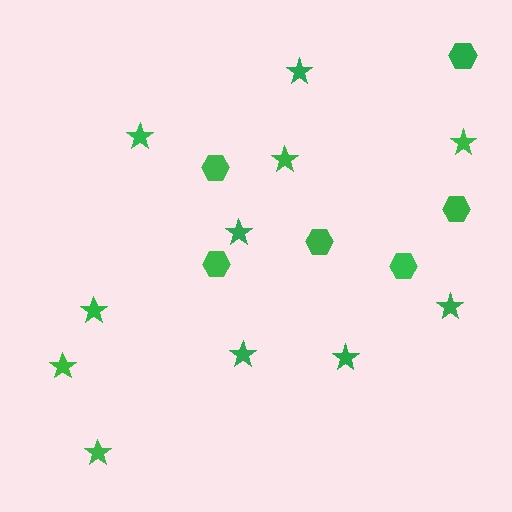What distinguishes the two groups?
There are 2 groups: one group of stars (11) and one group of hexagons (6).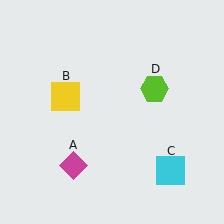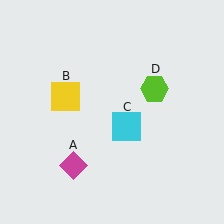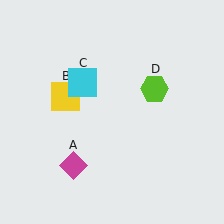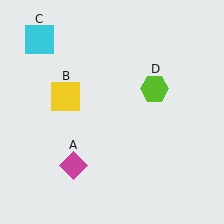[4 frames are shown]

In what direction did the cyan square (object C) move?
The cyan square (object C) moved up and to the left.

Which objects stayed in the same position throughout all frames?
Magenta diamond (object A) and yellow square (object B) and lime hexagon (object D) remained stationary.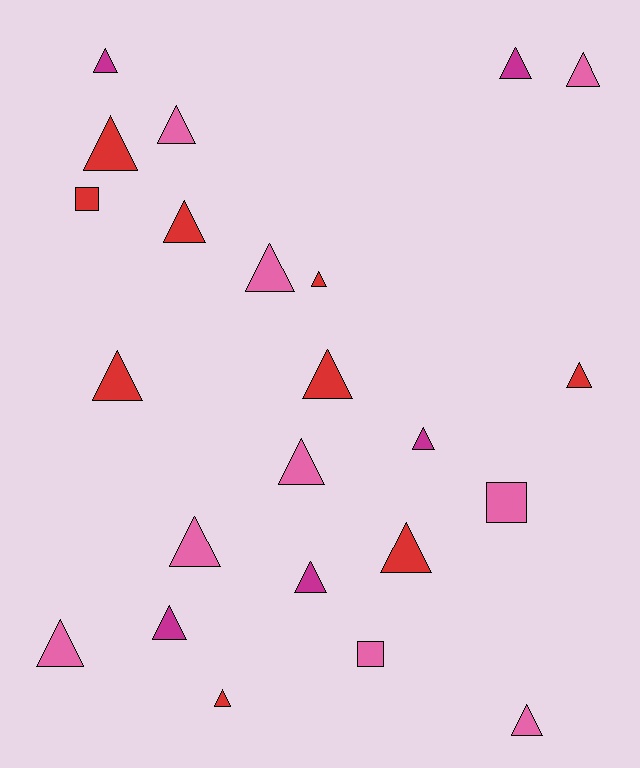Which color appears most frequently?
Red, with 9 objects.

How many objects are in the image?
There are 23 objects.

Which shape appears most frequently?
Triangle, with 20 objects.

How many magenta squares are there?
There are no magenta squares.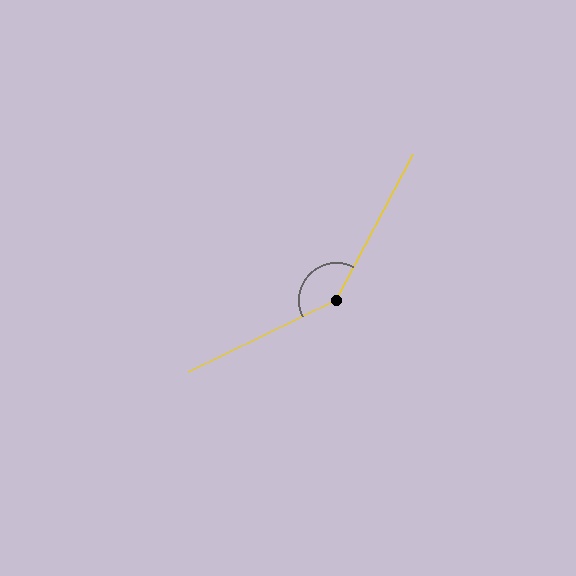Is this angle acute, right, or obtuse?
It is obtuse.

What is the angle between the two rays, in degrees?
Approximately 144 degrees.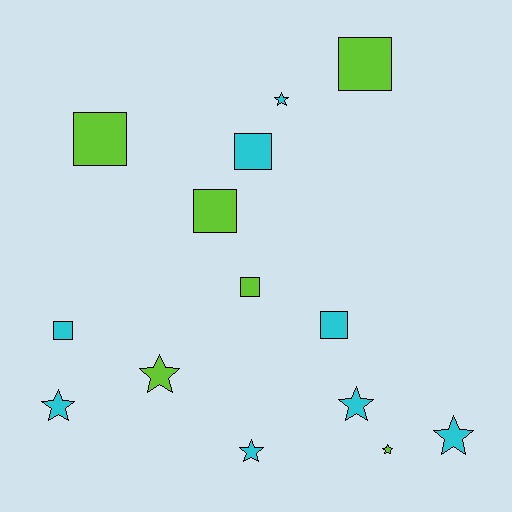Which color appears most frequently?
Cyan, with 8 objects.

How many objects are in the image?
There are 14 objects.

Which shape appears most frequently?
Square, with 7 objects.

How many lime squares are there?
There are 4 lime squares.